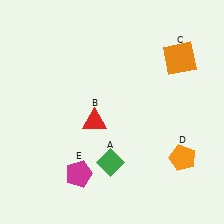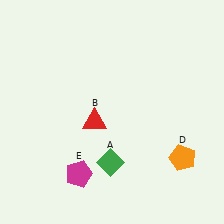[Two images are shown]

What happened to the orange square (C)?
The orange square (C) was removed in Image 2. It was in the top-right area of Image 1.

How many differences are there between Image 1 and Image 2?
There is 1 difference between the two images.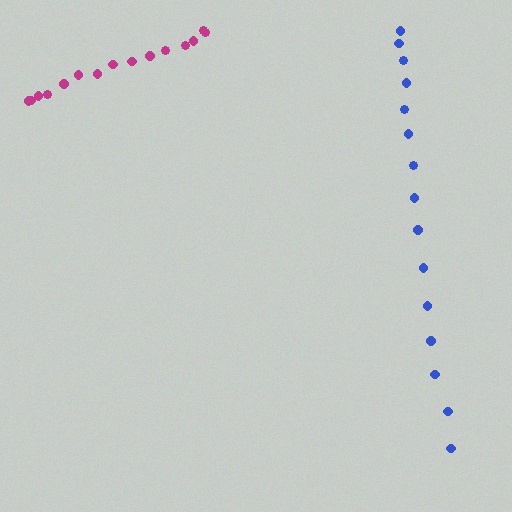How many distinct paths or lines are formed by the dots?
There are 2 distinct paths.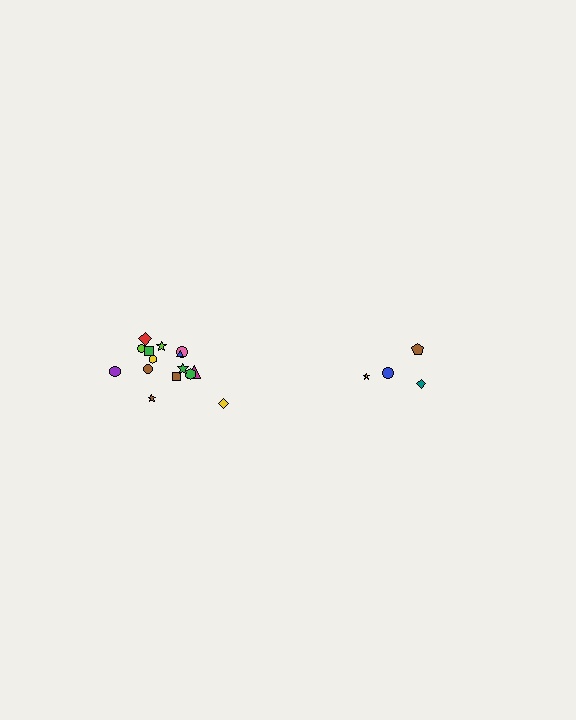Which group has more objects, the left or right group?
The left group.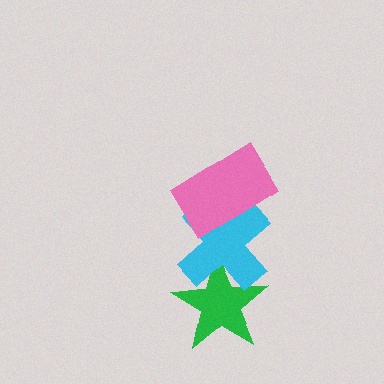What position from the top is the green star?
The green star is 3rd from the top.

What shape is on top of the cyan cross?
The pink rectangle is on top of the cyan cross.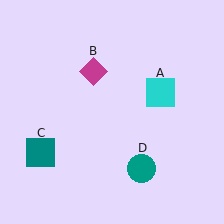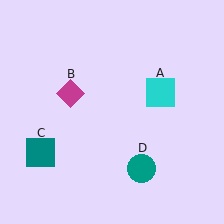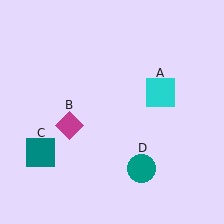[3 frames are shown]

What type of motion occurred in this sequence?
The magenta diamond (object B) rotated counterclockwise around the center of the scene.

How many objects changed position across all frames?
1 object changed position: magenta diamond (object B).